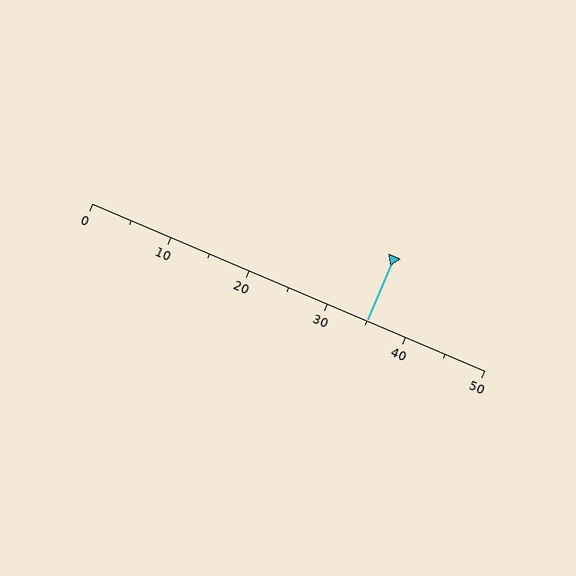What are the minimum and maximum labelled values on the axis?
The axis runs from 0 to 50.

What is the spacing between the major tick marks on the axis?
The major ticks are spaced 10 apart.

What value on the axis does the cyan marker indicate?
The marker indicates approximately 35.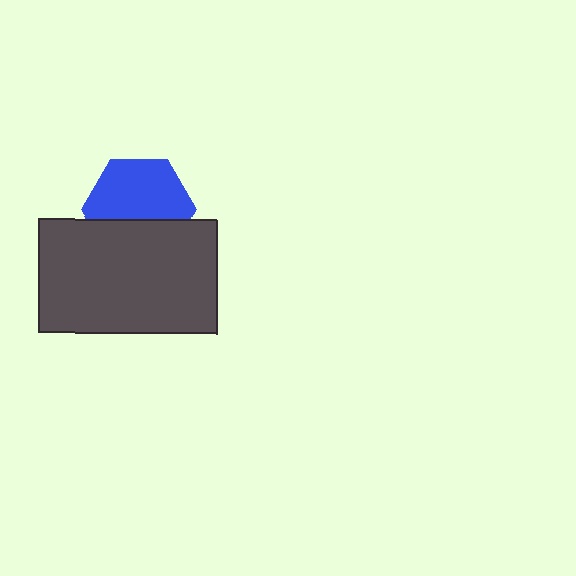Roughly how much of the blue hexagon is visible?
About half of it is visible (roughly 62%).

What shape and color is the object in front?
The object in front is a dark gray rectangle.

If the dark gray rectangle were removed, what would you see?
You would see the complete blue hexagon.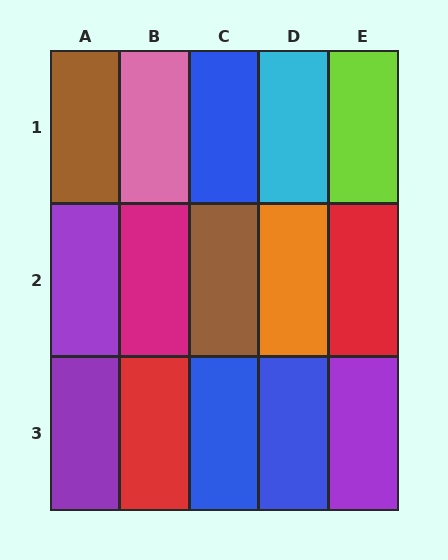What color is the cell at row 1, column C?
Blue.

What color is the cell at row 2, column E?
Red.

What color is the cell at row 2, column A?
Purple.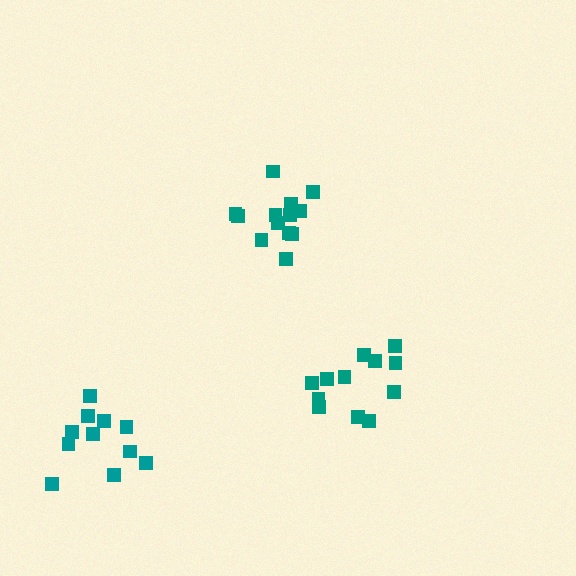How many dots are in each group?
Group 1: 12 dots, Group 2: 13 dots, Group 3: 11 dots (36 total).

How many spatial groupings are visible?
There are 3 spatial groupings.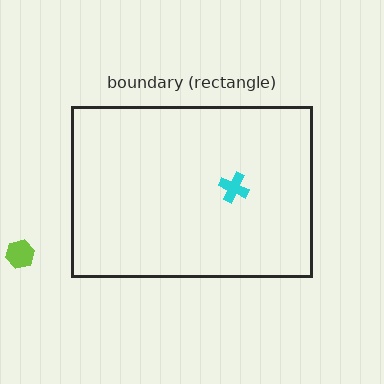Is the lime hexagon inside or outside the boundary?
Outside.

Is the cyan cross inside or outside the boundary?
Inside.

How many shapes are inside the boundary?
1 inside, 1 outside.